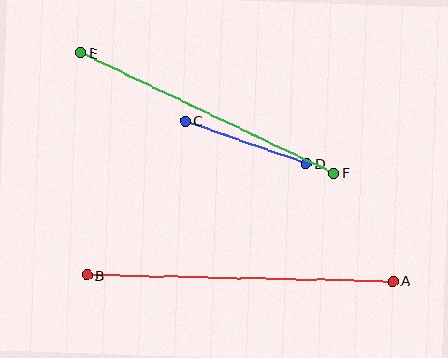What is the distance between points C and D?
The distance is approximately 128 pixels.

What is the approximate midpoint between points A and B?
The midpoint is at approximately (240, 278) pixels.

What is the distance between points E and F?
The distance is approximately 280 pixels.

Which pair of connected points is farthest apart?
Points A and B are farthest apart.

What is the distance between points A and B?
The distance is approximately 306 pixels.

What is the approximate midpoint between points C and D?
The midpoint is at approximately (246, 142) pixels.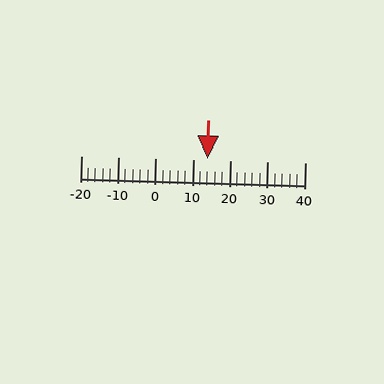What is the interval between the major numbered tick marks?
The major tick marks are spaced 10 units apart.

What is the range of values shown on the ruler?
The ruler shows values from -20 to 40.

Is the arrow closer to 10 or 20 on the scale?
The arrow is closer to 10.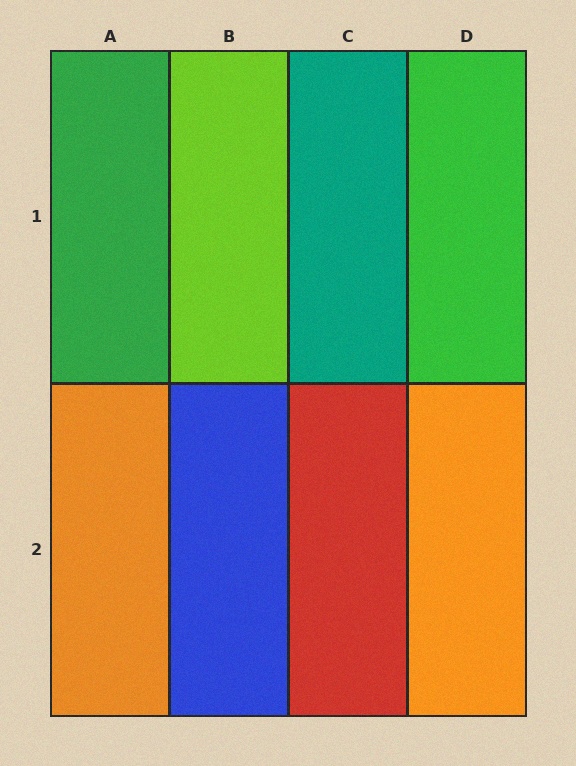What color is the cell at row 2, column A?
Orange.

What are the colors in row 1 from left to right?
Green, lime, teal, green.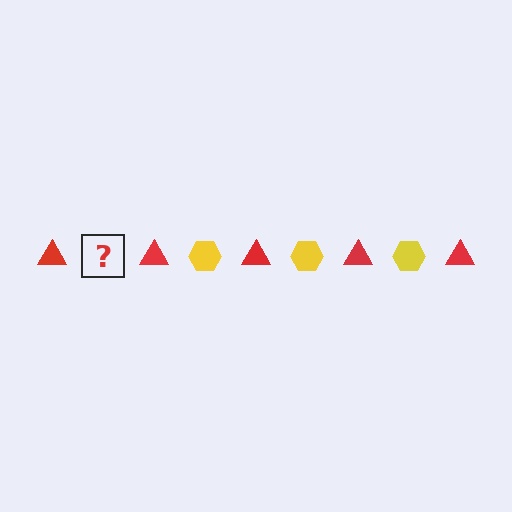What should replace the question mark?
The question mark should be replaced with a yellow hexagon.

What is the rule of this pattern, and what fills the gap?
The rule is that the pattern alternates between red triangle and yellow hexagon. The gap should be filled with a yellow hexagon.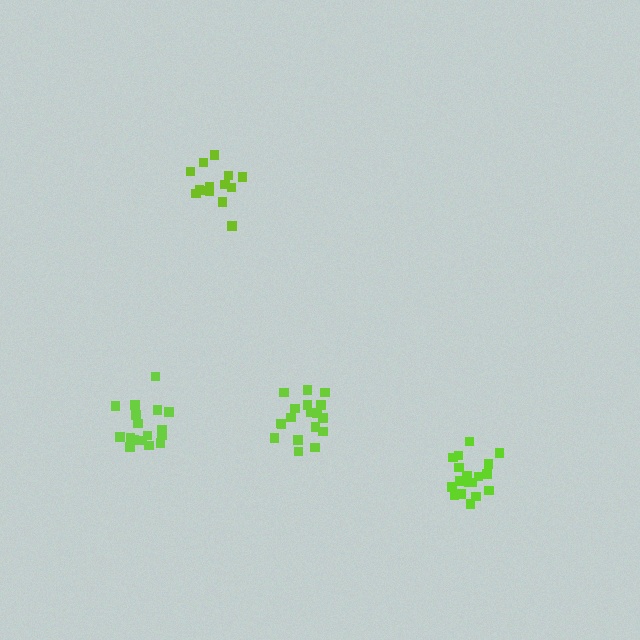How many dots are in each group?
Group 1: 18 dots, Group 2: 14 dots, Group 3: 19 dots, Group 4: 17 dots (68 total).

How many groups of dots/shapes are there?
There are 4 groups.